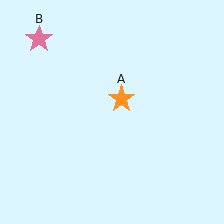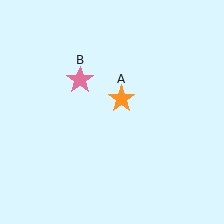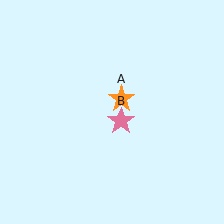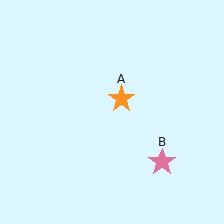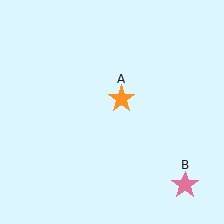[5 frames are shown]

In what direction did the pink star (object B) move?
The pink star (object B) moved down and to the right.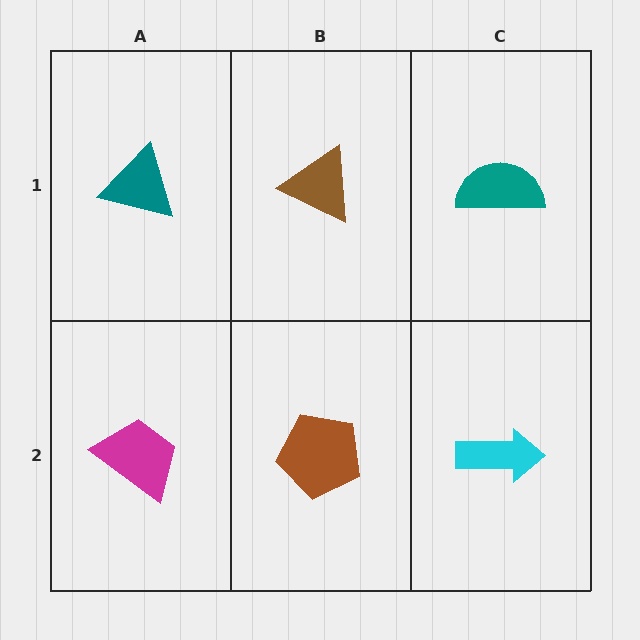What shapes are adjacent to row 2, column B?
A brown triangle (row 1, column B), a magenta trapezoid (row 2, column A), a cyan arrow (row 2, column C).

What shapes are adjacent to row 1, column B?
A brown pentagon (row 2, column B), a teal triangle (row 1, column A), a teal semicircle (row 1, column C).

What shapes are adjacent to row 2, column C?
A teal semicircle (row 1, column C), a brown pentagon (row 2, column B).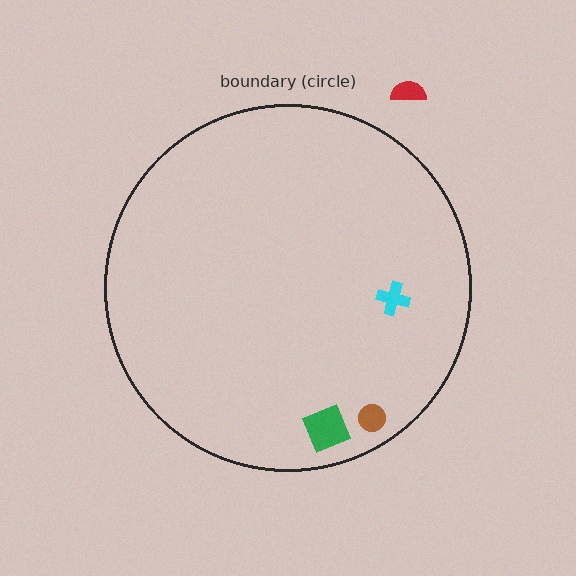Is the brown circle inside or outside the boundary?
Inside.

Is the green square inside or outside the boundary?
Inside.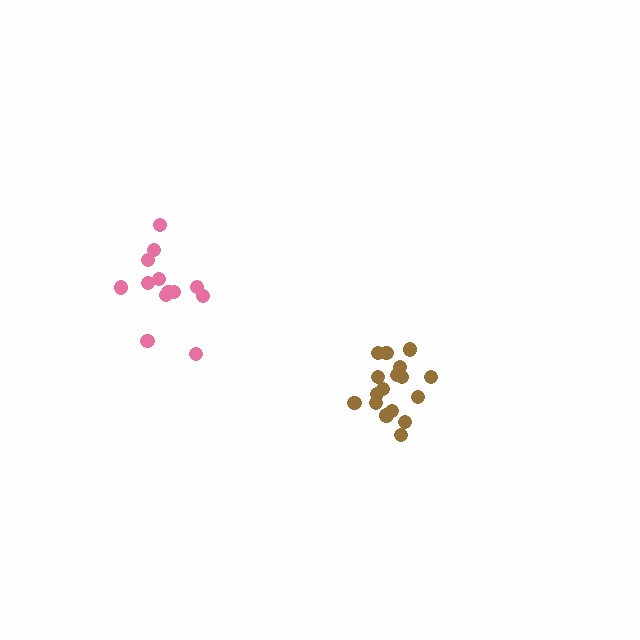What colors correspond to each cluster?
The clusters are colored: pink, brown.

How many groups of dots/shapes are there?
There are 2 groups.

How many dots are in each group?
Group 1: 13 dots, Group 2: 17 dots (30 total).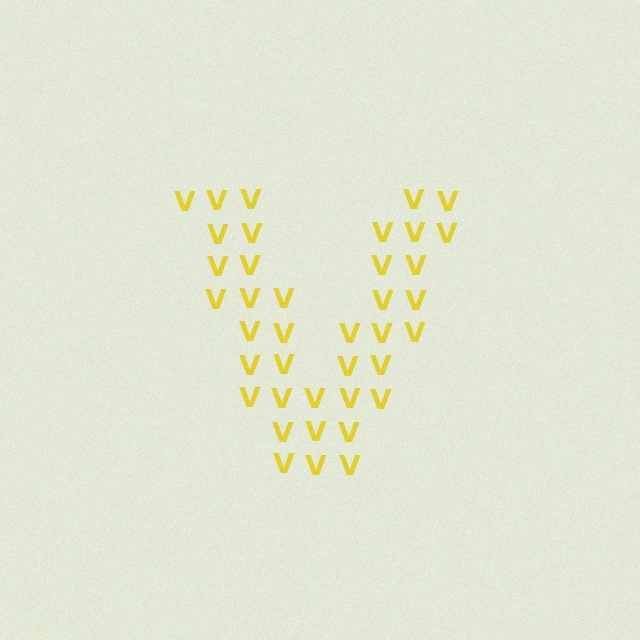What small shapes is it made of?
It is made of small letter V's.